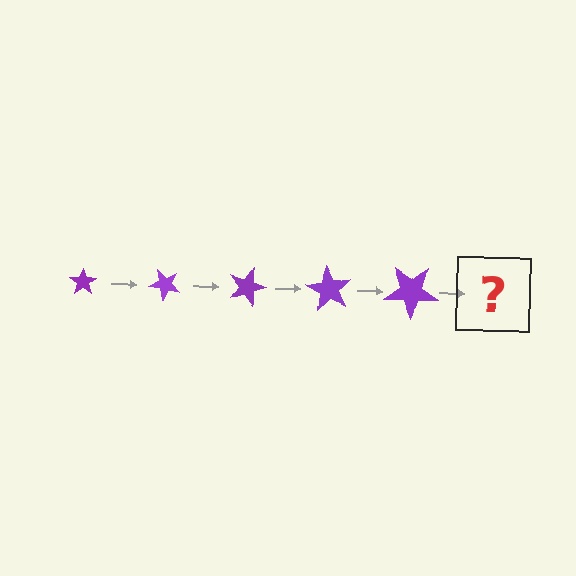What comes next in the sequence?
The next element should be a star, larger than the previous one and rotated 225 degrees from the start.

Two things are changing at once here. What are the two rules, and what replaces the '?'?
The two rules are that the star grows larger each step and it rotates 45 degrees each step. The '?' should be a star, larger than the previous one and rotated 225 degrees from the start.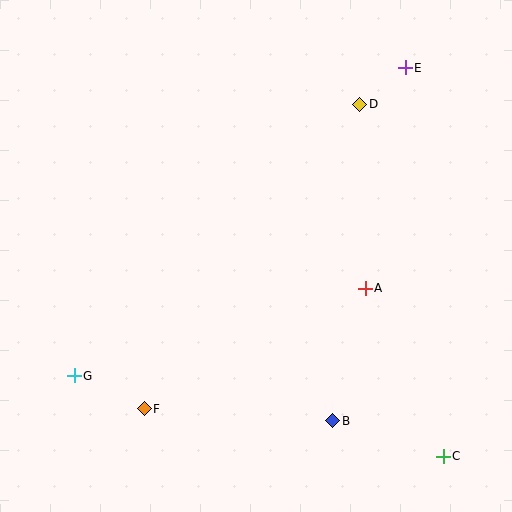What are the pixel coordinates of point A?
Point A is at (365, 288).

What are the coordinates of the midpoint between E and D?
The midpoint between E and D is at (382, 86).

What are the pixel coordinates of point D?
Point D is at (360, 104).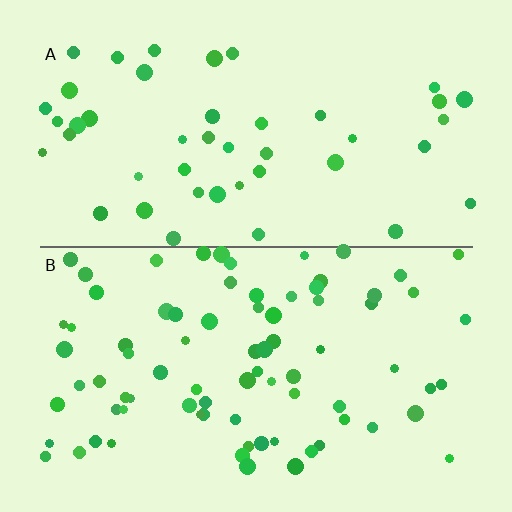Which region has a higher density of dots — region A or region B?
B (the bottom).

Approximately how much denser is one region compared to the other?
Approximately 1.8× — region B over region A.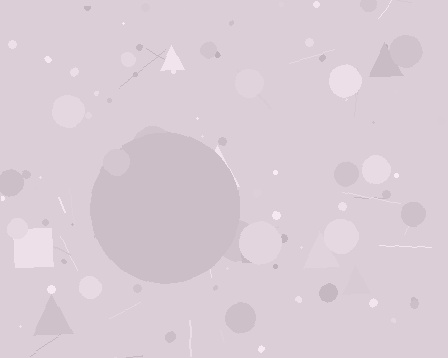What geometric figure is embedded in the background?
A circle is embedded in the background.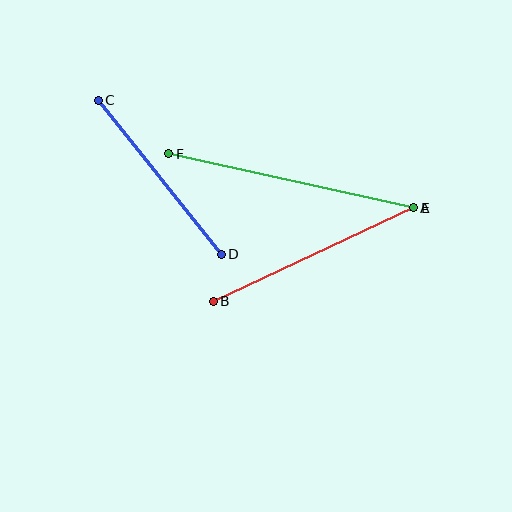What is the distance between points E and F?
The distance is approximately 250 pixels.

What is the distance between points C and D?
The distance is approximately 197 pixels.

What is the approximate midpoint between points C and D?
The midpoint is at approximately (160, 177) pixels.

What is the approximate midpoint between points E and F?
The midpoint is at approximately (291, 181) pixels.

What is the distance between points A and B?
The distance is approximately 221 pixels.